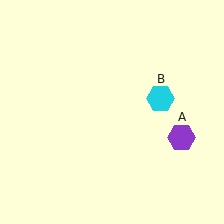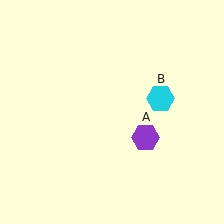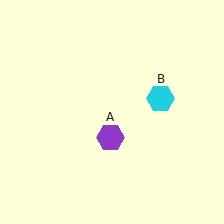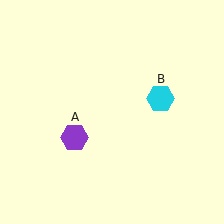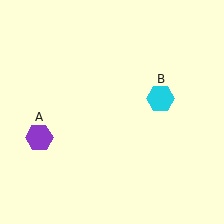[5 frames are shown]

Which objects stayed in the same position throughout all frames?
Cyan hexagon (object B) remained stationary.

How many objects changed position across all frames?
1 object changed position: purple hexagon (object A).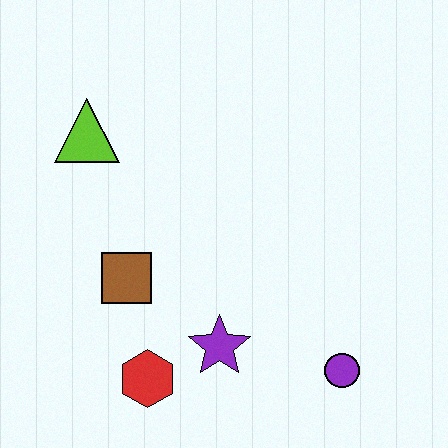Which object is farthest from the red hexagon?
The lime triangle is farthest from the red hexagon.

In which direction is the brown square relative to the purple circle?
The brown square is to the left of the purple circle.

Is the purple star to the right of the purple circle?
No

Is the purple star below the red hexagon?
No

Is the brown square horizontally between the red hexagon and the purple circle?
No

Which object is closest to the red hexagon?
The purple star is closest to the red hexagon.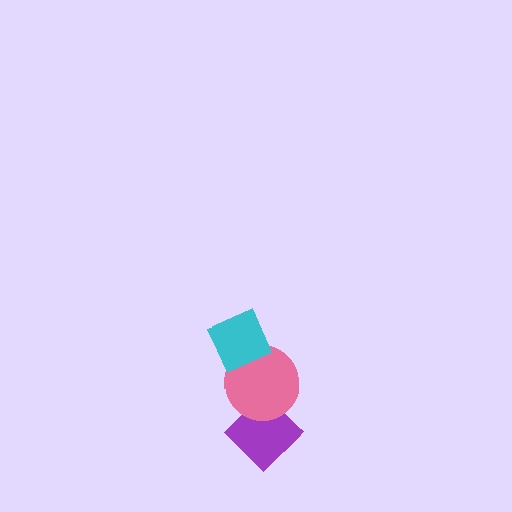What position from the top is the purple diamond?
The purple diamond is 3rd from the top.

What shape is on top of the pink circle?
The cyan diamond is on top of the pink circle.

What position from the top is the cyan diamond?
The cyan diamond is 1st from the top.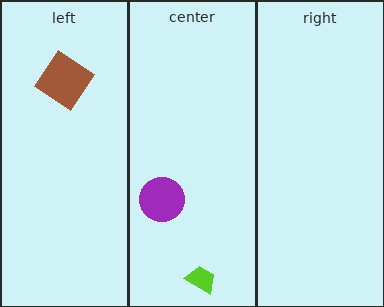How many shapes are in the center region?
2.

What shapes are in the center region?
The lime trapezoid, the purple circle.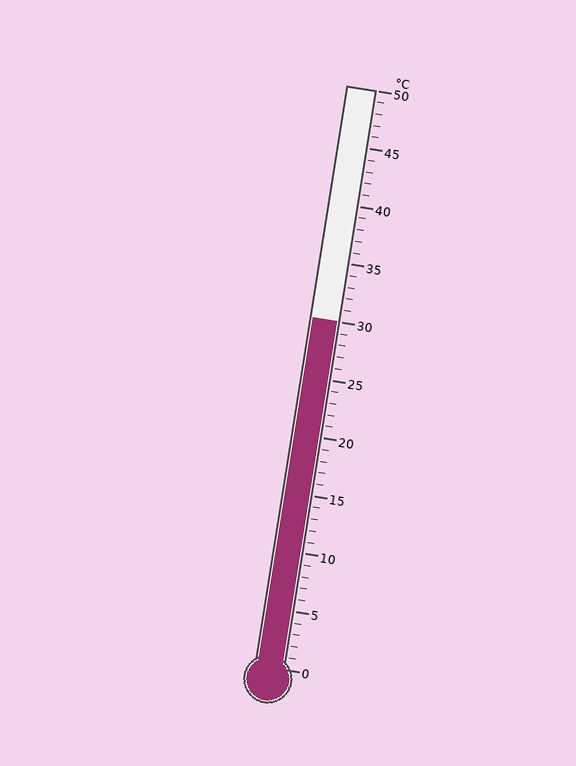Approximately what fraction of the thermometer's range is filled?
The thermometer is filled to approximately 60% of its range.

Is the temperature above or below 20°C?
The temperature is above 20°C.